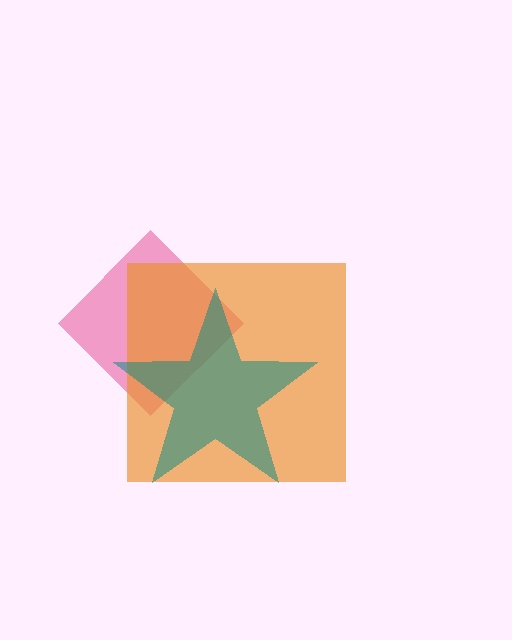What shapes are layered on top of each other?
The layered shapes are: a pink diamond, an orange square, a teal star.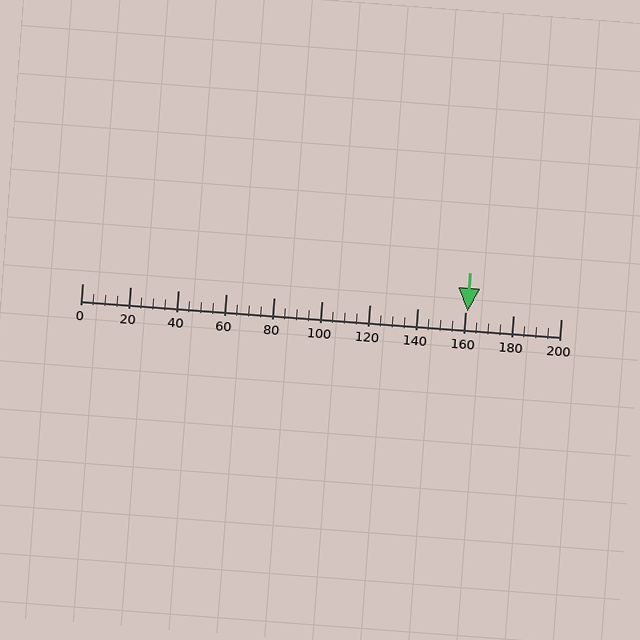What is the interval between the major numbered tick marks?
The major tick marks are spaced 20 units apart.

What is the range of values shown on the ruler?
The ruler shows values from 0 to 200.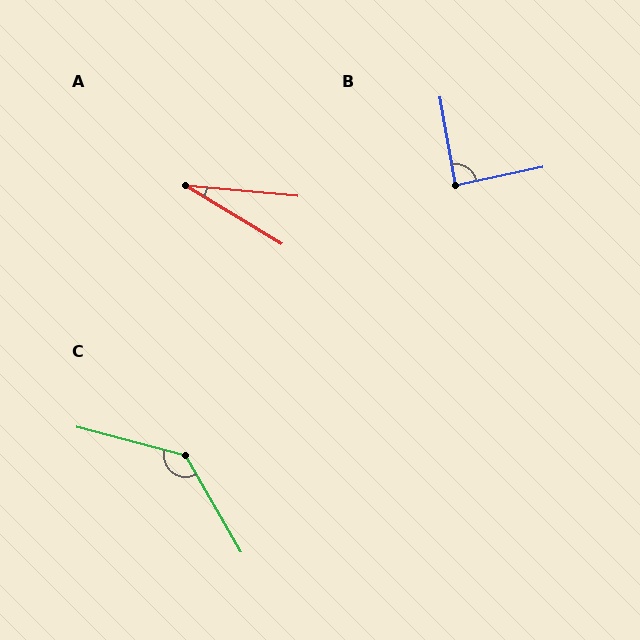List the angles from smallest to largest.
A (26°), B (88°), C (134°).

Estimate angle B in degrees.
Approximately 88 degrees.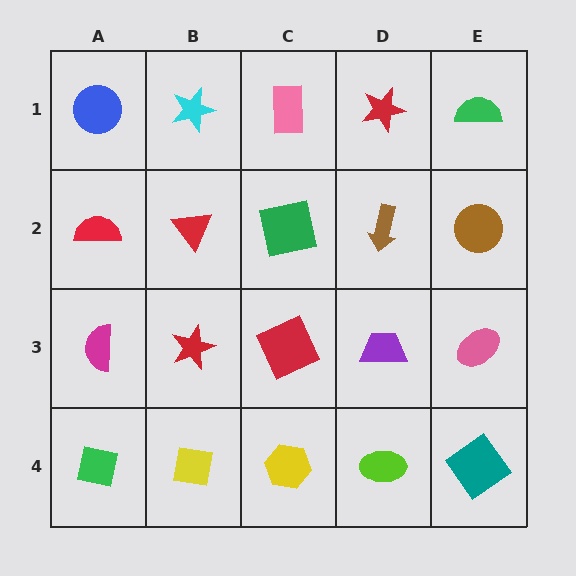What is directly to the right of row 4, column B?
A yellow hexagon.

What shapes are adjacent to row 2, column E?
A green semicircle (row 1, column E), a pink ellipse (row 3, column E), a brown arrow (row 2, column D).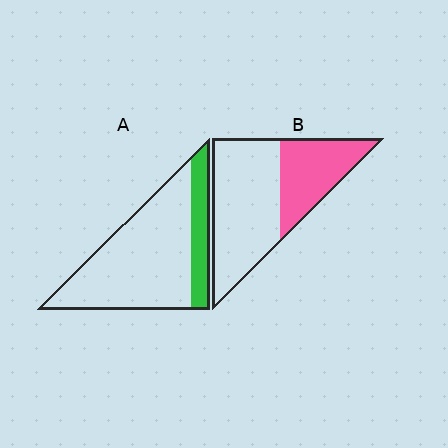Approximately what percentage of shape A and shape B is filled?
A is approximately 20% and B is approximately 35%.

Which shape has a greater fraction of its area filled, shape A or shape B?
Shape B.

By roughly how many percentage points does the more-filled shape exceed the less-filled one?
By roughly 15 percentage points (B over A).